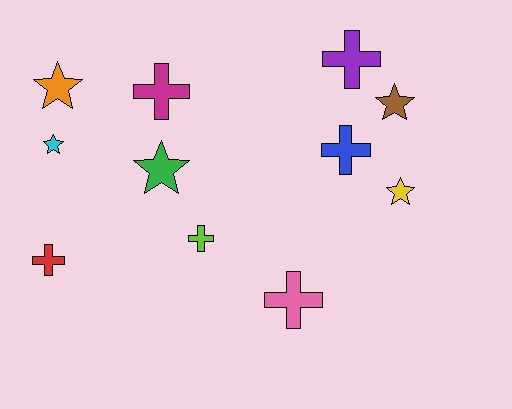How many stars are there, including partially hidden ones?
There are 5 stars.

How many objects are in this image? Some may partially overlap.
There are 11 objects.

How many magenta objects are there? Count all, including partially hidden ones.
There is 1 magenta object.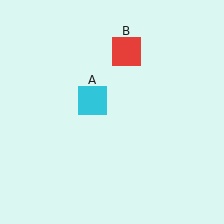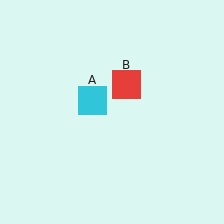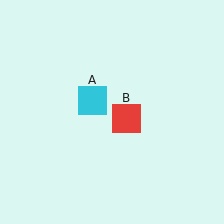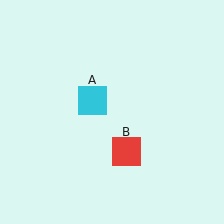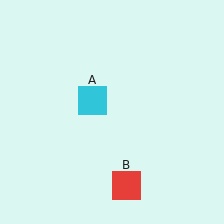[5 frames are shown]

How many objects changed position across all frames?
1 object changed position: red square (object B).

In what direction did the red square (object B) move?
The red square (object B) moved down.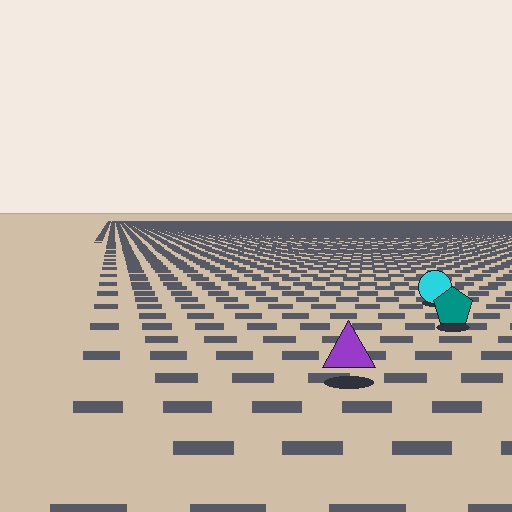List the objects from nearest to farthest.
From nearest to farthest: the purple triangle, the teal pentagon, the cyan circle.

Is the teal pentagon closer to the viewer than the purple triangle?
No. The purple triangle is closer — you can tell from the texture gradient: the ground texture is coarser near it.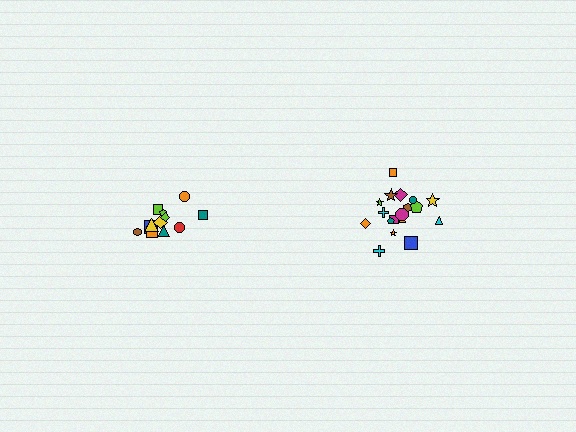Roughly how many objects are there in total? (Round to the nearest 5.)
Roughly 30 objects in total.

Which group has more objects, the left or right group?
The right group.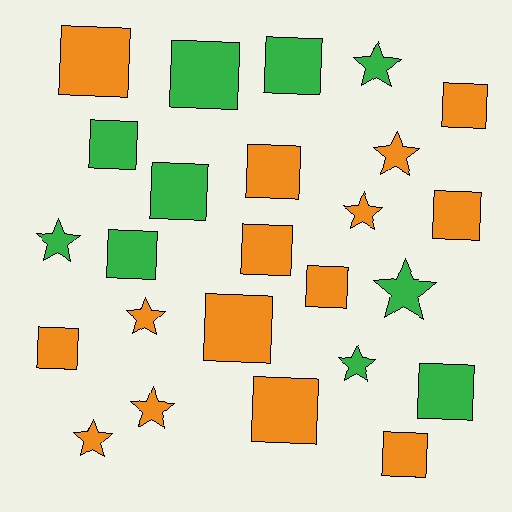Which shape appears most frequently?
Square, with 16 objects.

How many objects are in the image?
There are 25 objects.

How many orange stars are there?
There are 5 orange stars.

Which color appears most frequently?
Orange, with 15 objects.